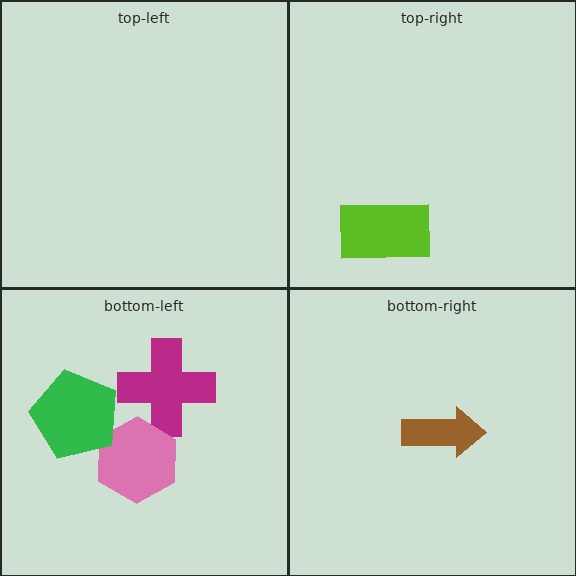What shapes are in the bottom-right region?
The brown arrow.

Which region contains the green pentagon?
The bottom-left region.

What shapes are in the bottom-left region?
The magenta cross, the pink hexagon, the green pentagon.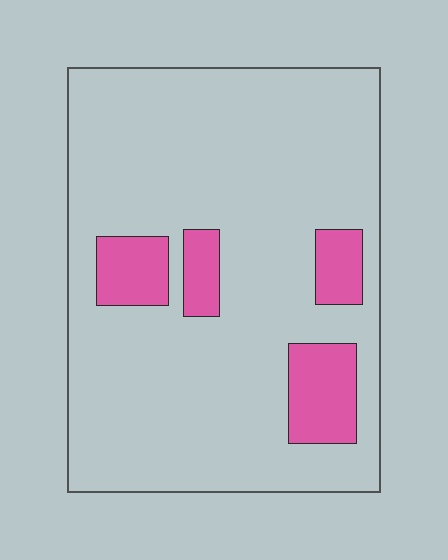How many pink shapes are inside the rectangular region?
4.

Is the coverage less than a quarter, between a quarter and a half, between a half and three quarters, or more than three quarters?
Less than a quarter.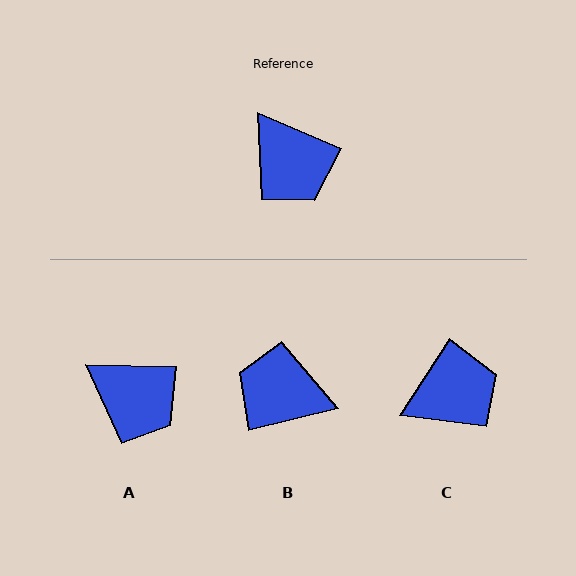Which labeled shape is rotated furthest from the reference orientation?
B, about 143 degrees away.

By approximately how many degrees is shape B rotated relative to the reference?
Approximately 143 degrees clockwise.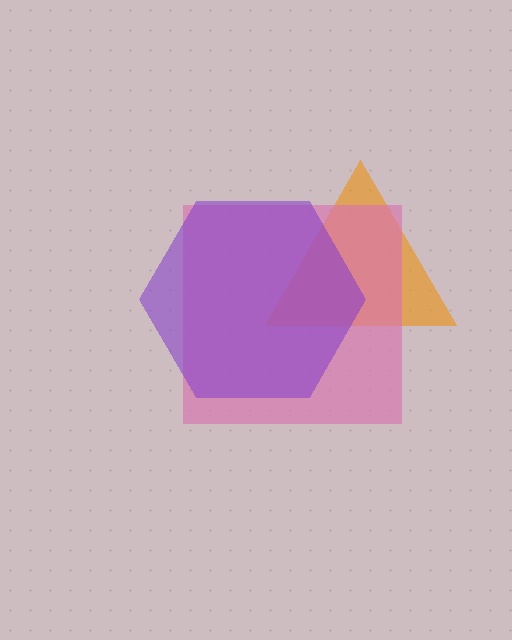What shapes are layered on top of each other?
The layered shapes are: an orange triangle, a pink square, a purple hexagon.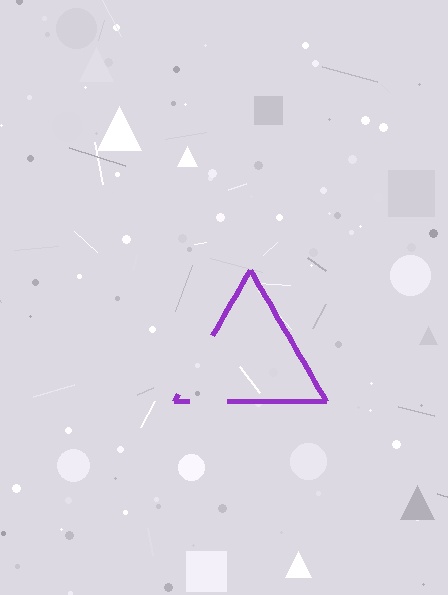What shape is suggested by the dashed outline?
The dashed outline suggests a triangle.